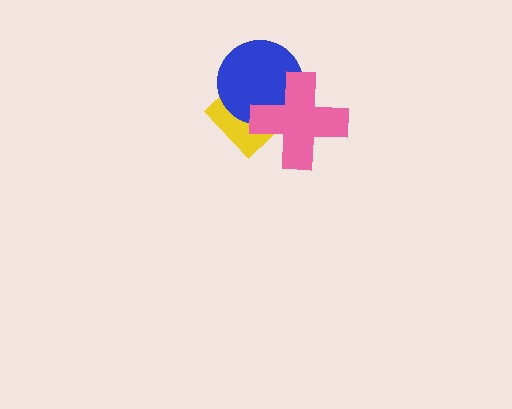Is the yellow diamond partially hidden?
Yes, it is partially covered by another shape.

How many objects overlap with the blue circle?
2 objects overlap with the blue circle.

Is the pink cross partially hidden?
No, no other shape covers it.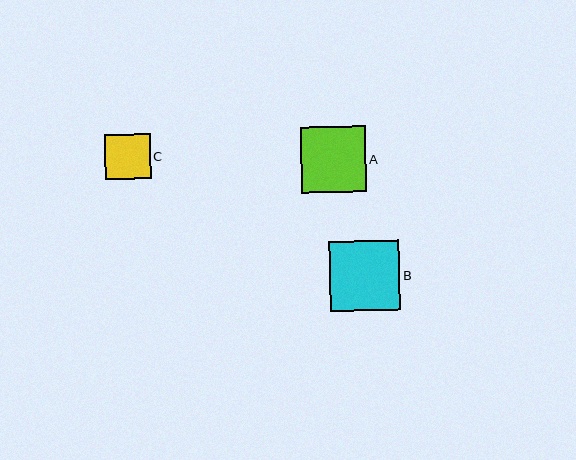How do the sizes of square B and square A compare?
Square B and square A are approximately the same size.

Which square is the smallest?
Square C is the smallest with a size of approximately 46 pixels.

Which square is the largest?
Square B is the largest with a size of approximately 71 pixels.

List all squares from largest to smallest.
From largest to smallest: B, A, C.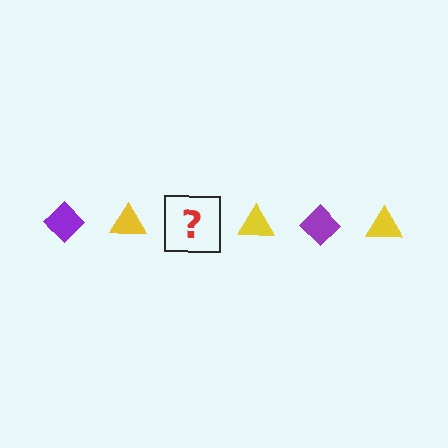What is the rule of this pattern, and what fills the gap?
The rule is that the pattern alternates between purple diamond and yellow triangle. The gap should be filled with a purple diamond.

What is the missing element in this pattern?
The missing element is a purple diamond.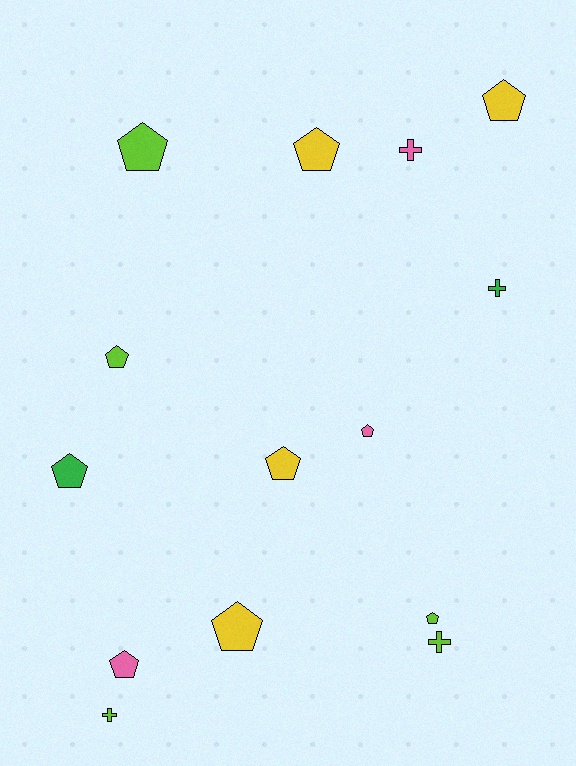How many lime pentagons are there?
There are 3 lime pentagons.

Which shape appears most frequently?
Pentagon, with 10 objects.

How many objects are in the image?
There are 14 objects.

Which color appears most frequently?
Lime, with 5 objects.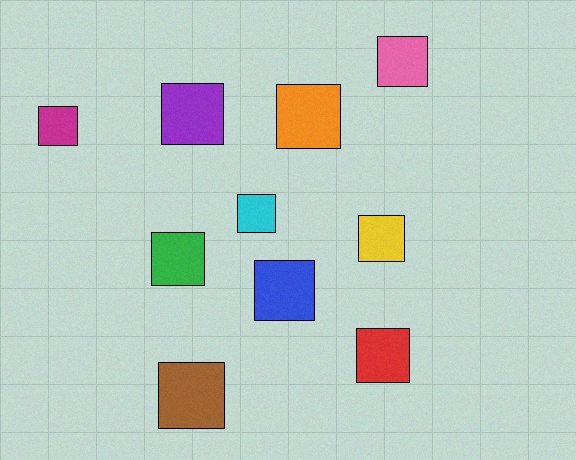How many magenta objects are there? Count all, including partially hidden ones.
There is 1 magenta object.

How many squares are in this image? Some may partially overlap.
There are 10 squares.